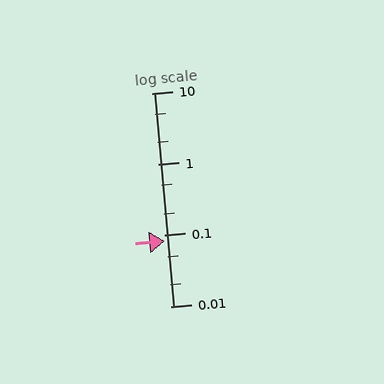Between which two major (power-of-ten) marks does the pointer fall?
The pointer is between 0.01 and 0.1.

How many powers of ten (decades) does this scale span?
The scale spans 3 decades, from 0.01 to 10.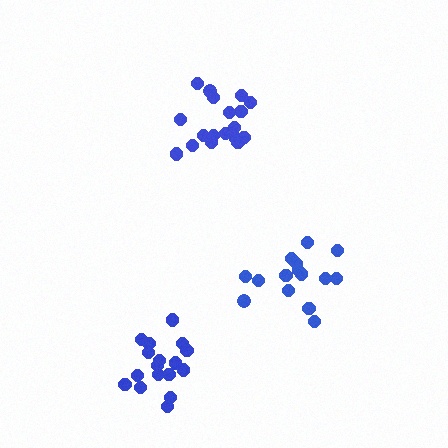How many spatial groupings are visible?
There are 3 spatial groupings.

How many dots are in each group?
Group 1: 18 dots, Group 2: 15 dots, Group 3: 17 dots (50 total).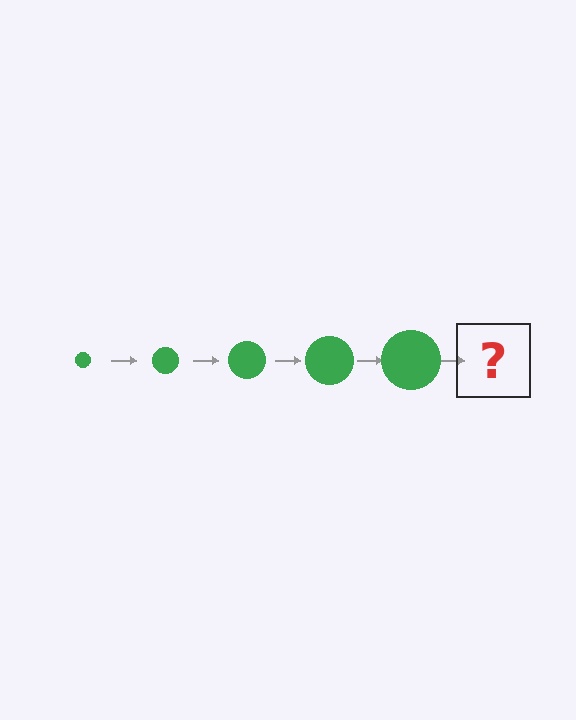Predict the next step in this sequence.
The next step is a green circle, larger than the previous one.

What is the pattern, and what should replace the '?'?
The pattern is that the circle gets progressively larger each step. The '?' should be a green circle, larger than the previous one.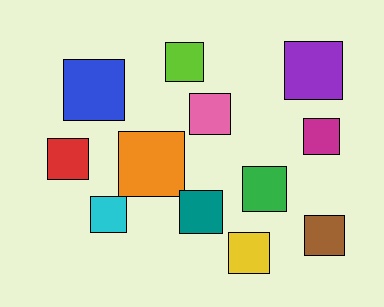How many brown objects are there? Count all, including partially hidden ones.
There is 1 brown object.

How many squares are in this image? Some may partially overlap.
There are 12 squares.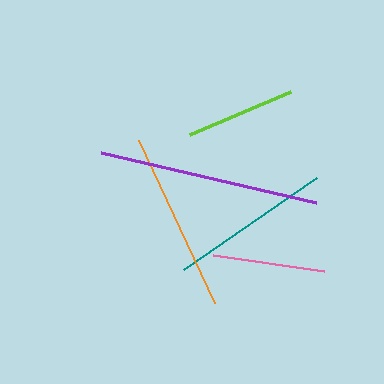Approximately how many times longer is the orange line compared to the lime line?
The orange line is approximately 1.6 times the length of the lime line.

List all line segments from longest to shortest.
From longest to shortest: purple, orange, teal, pink, lime.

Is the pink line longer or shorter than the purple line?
The purple line is longer than the pink line.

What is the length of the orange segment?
The orange segment is approximately 180 pixels long.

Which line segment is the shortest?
The lime line is the shortest at approximately 110 pixels.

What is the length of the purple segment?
The purple segment is approximately 220 pixels long.